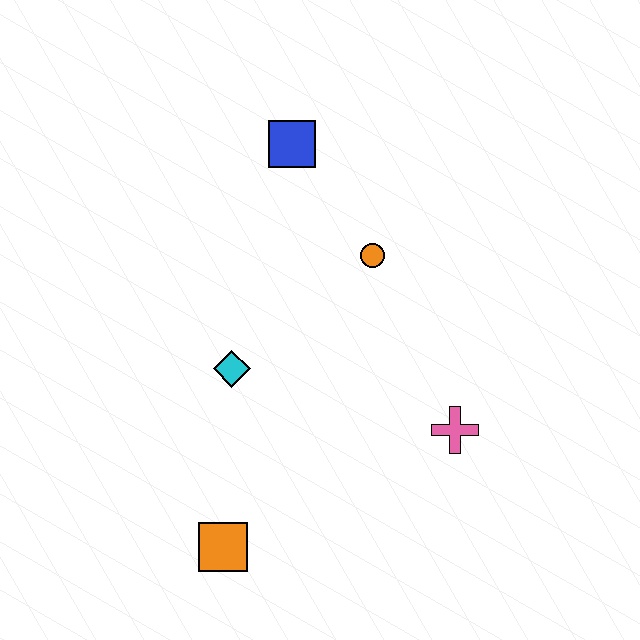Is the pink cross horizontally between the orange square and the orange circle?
No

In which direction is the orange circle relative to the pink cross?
The orange circle is above the pink cross.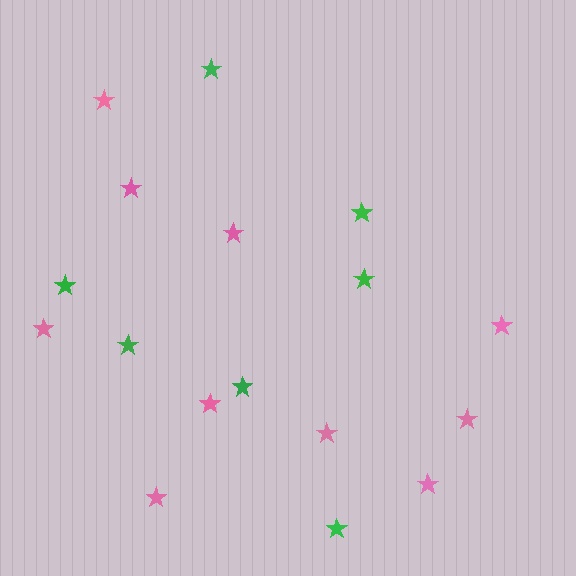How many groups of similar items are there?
There are 2 groups: one group of pink stars (10) and one group of green stars (7).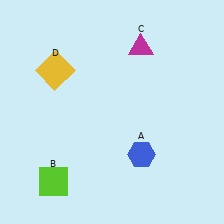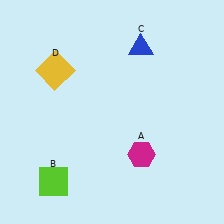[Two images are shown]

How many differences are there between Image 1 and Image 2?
There are 2 differences between the two images.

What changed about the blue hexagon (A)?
In Image 1, A is blue. In Image 2, it changed to magenta.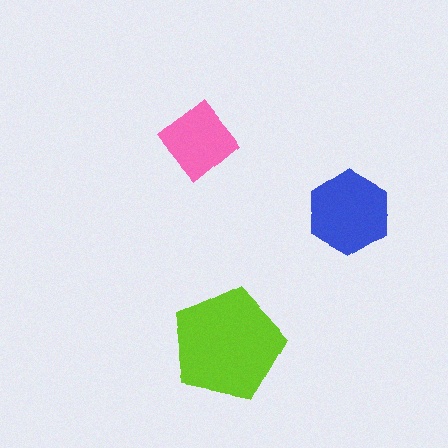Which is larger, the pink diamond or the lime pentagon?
The lime pentagon.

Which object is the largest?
The lime pentagon.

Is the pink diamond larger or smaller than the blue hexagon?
Smaller.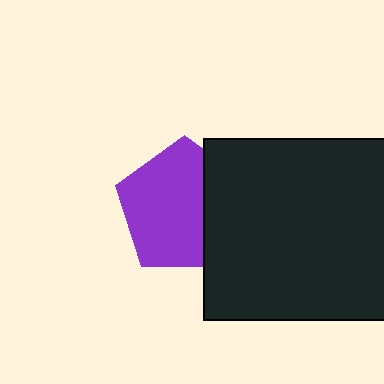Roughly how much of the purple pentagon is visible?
Most of it is visible (roughly 69%).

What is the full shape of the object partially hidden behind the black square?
The partially hidden object is a purple pentagon.